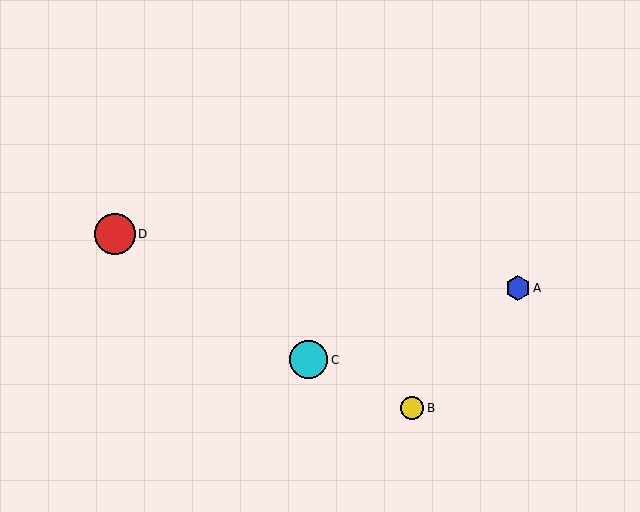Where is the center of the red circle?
The center of the red circle is at (115, 234).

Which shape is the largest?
The red circle (labeled D) is the largest.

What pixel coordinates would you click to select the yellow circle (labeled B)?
Click at (412, 408) to select the yellow circle B.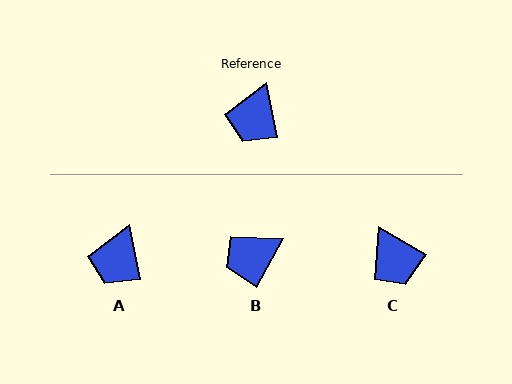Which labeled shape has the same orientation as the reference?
A.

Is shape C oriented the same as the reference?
No, it is off by about 48 degrees.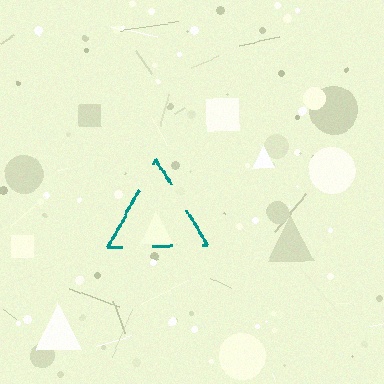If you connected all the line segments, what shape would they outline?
They would outline a triangle.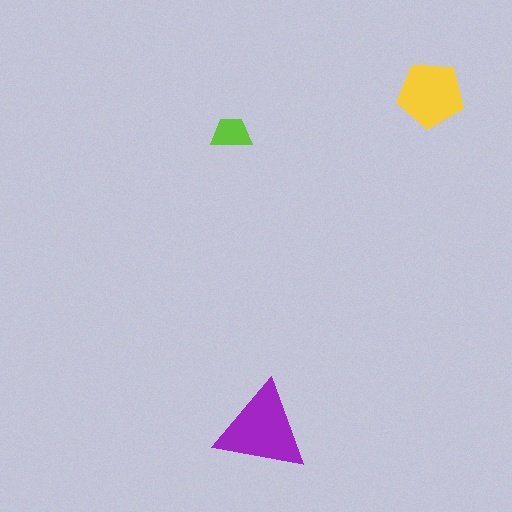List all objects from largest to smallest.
The purple triangle, the yellow pentagon, the lime trapezoid.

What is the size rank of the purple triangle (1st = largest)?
1st.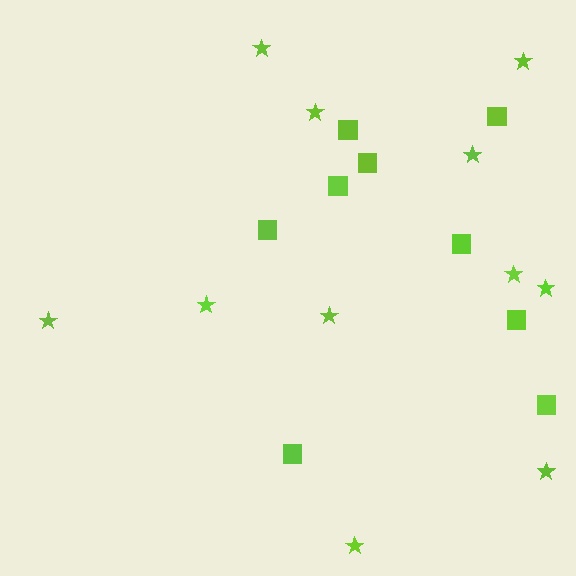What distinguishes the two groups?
There are 2 groups: one group of stars (11) and one group of squares (9).